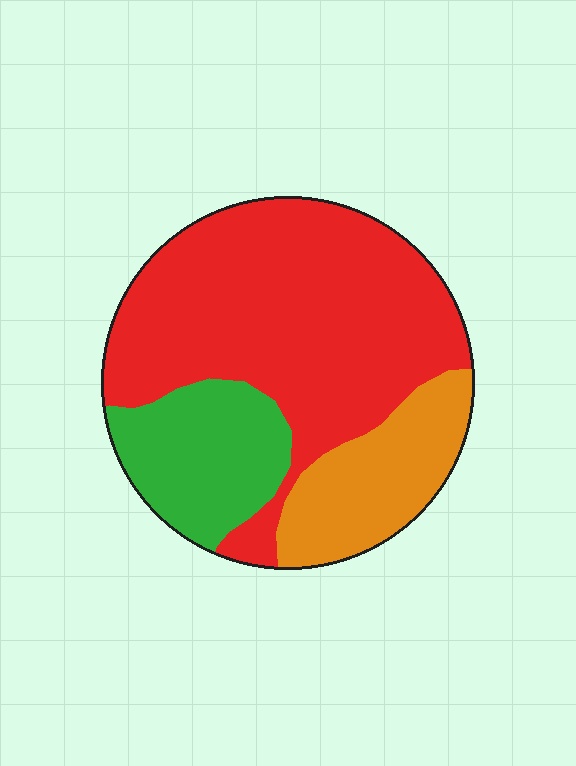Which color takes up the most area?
Red, at roughly 60%.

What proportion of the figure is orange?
Orange covers roughly 20% of the figure.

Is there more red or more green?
Red.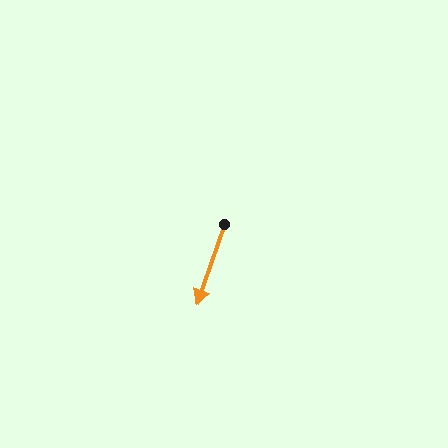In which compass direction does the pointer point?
South.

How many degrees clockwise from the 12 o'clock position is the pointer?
Approximately 199 degrees.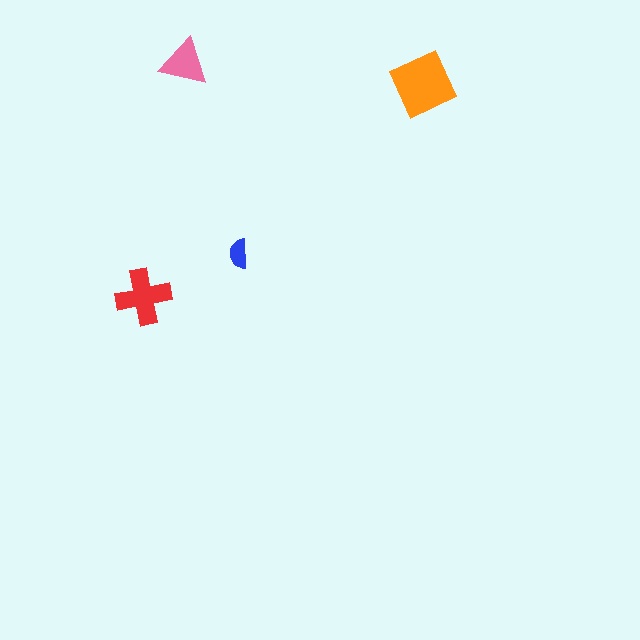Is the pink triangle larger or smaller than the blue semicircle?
Larger.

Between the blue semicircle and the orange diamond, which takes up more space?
The orange diamond.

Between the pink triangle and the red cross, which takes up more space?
The red cross.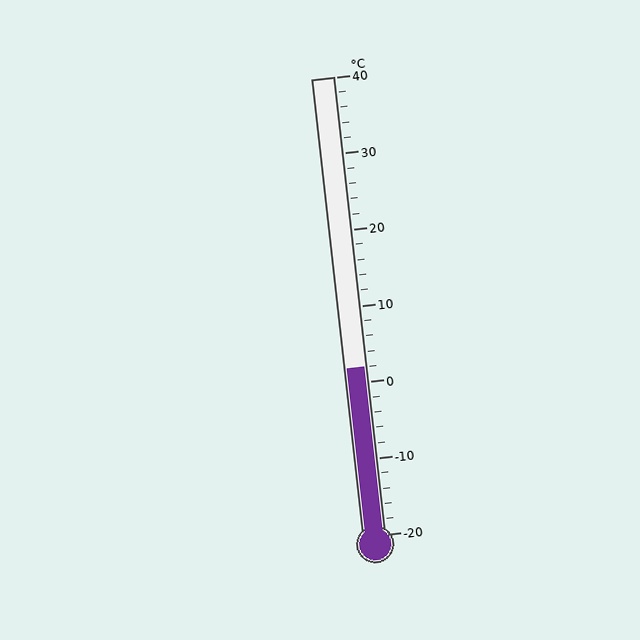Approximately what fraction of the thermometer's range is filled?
The thermometer is filled to approximately 35% of its range.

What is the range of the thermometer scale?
The thermometer scale ranges from -20°C to 40°C.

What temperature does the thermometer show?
The thermometer shows approximately 2°C.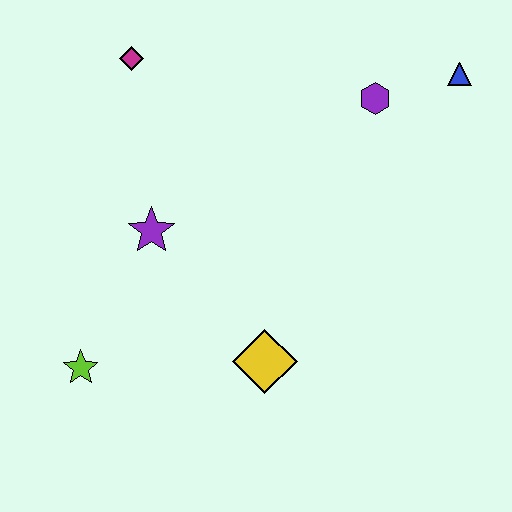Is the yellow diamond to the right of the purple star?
Yes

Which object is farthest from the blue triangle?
The lime star is farthest from the blue triangle.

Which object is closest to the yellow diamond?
The purple star is closest to the yellow diamond.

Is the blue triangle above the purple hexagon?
Yes